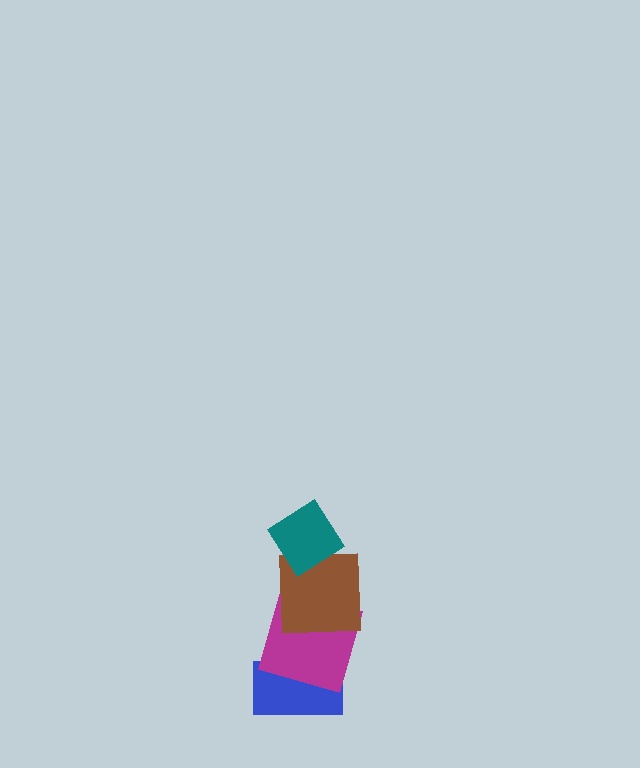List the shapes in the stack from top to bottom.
From top to bottom: the teal diamond, the brown square, the magenta square, the blue rectangle.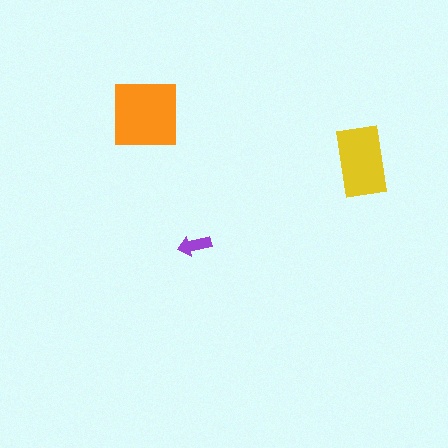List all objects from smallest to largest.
The purple arrow, the yellow rectangle, the orange square.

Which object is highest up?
The orange square is topmost.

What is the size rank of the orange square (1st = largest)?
1st.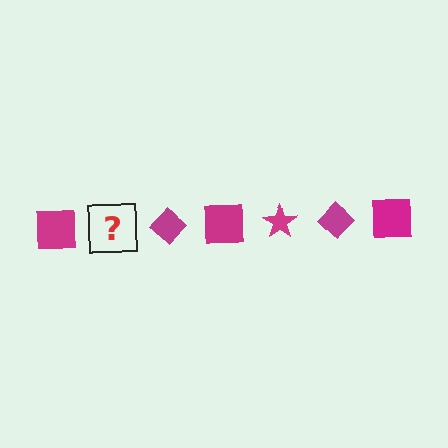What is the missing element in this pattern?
The missing element is a magenta star.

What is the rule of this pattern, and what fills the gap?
The rule is that the pattern cycles through square, star, diamond shapes in magenta. The gap should be filled with a magenta star.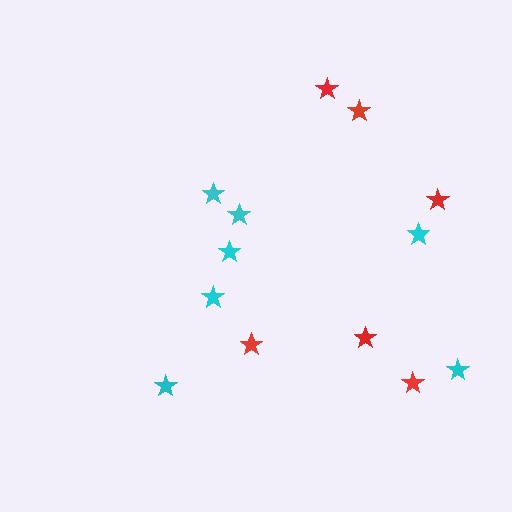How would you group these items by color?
There are 2 groups: one group of cyan stars (7) and one group of red stars (6).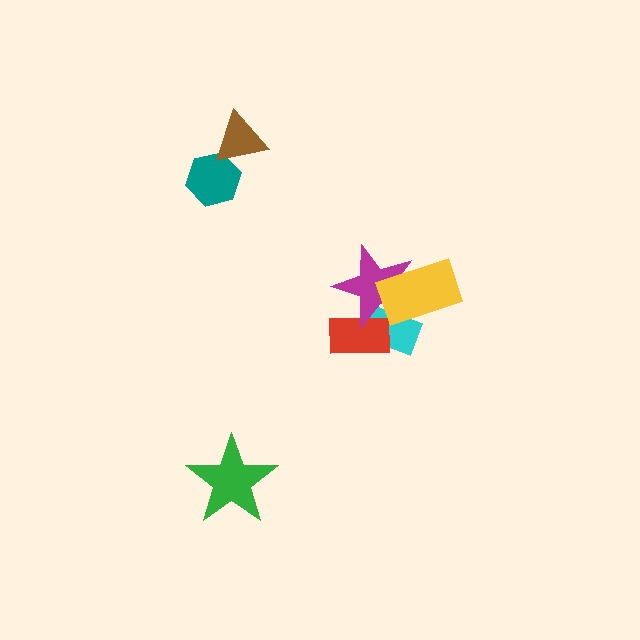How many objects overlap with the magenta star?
3 objects overlap with the magenta star.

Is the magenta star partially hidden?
Yes, it is partially covered by another shape.